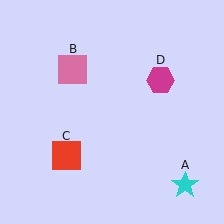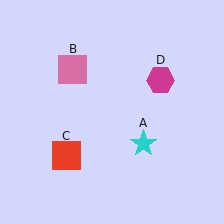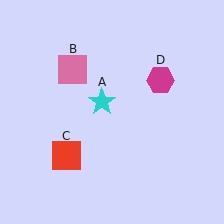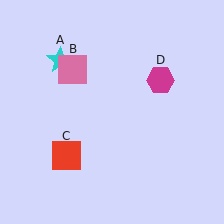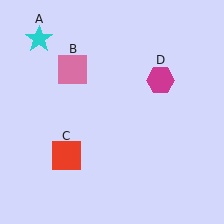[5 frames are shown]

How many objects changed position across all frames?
1 object changed position: cyan star (object A).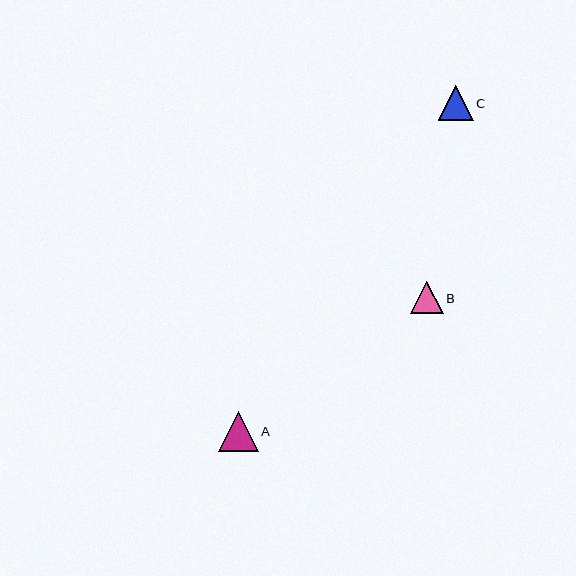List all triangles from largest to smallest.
From largest to smallest: A, C, B.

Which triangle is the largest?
Triangle A is the largest with a size of approximately 40 pixels.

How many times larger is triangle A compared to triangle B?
Triangle A is approximately 1.2 times the size of triangle B.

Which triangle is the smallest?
Triangle B is the smallest with a size of approximately 33 pixels.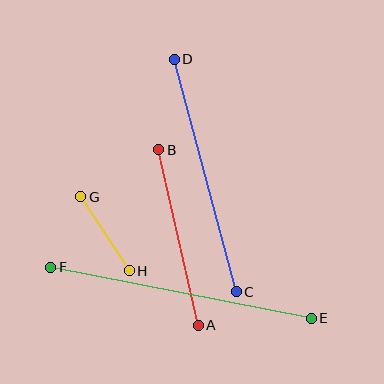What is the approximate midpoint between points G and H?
The midpoint is at approximately (105, 234) pixels.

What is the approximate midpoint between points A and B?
The midpoint is at approximately (179, 237) pixels.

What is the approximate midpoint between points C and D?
The midpoint is at approximately (205, 176) pixels.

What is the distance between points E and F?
The distance is approximately 265 pixels.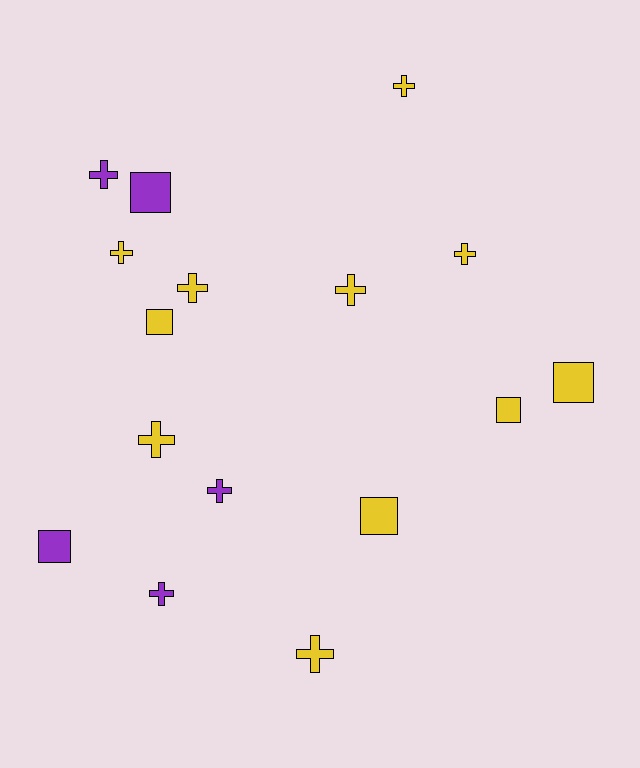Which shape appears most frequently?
Cross, with 10 objects.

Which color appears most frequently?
Yellow, with 11 objects.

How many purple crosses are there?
There are 3 purple crosses.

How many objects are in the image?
There are 16 objects.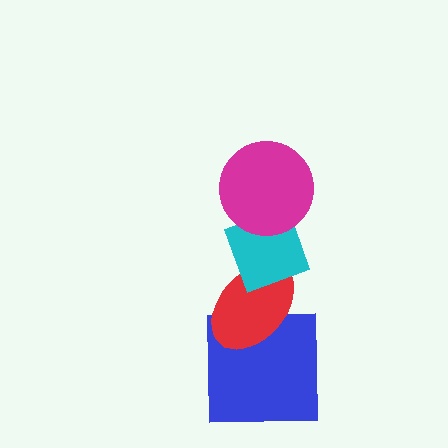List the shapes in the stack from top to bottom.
From top to bottom: the magenta circle, the cyan diamond, the red ellipse, the blue square.